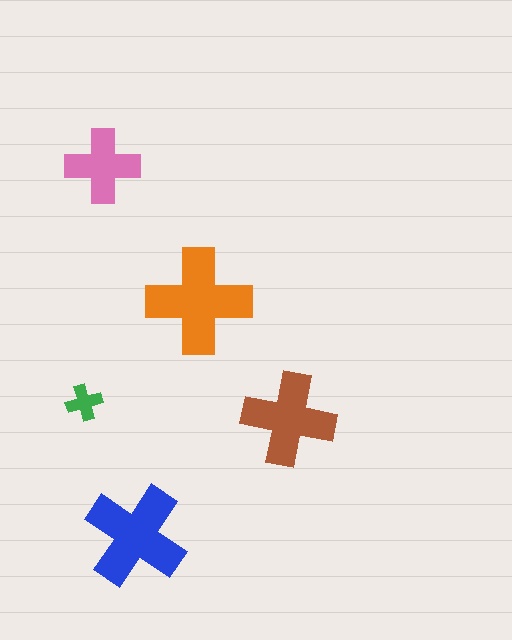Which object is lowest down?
The blue cross is bottommost.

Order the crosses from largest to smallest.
the orange one, the blue one, the brown one, the pink one, the green one.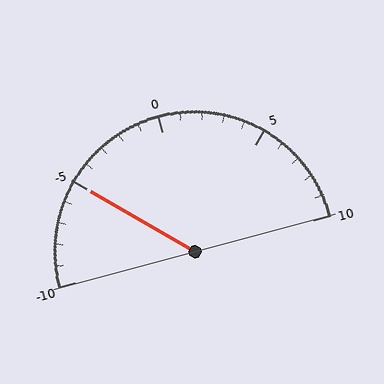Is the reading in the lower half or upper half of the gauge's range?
The reading is in the lower half of the range (-10 to 10).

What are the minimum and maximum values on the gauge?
The gauge ranges from -10 to 10.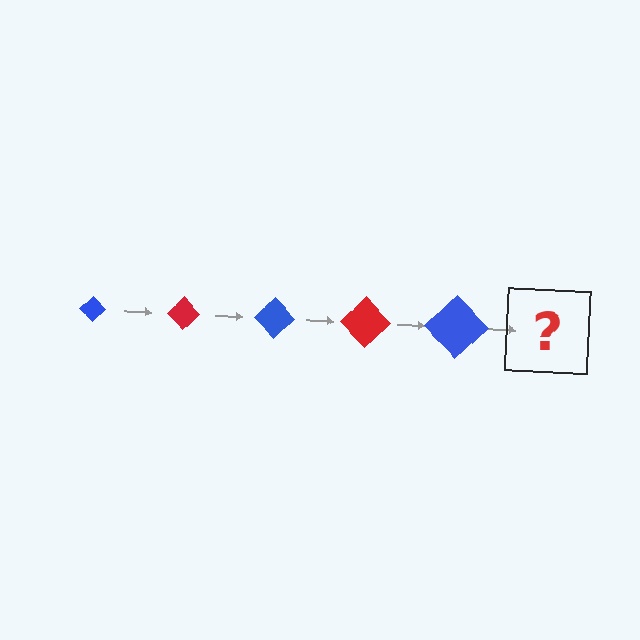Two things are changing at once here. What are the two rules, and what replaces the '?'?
The two rules are that the diamond grows larger each step and the color cycles through blue and red. The '?' should be a red diamond, larger than the previous one.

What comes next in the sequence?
The next element should be a red diamond, larger than the previous one.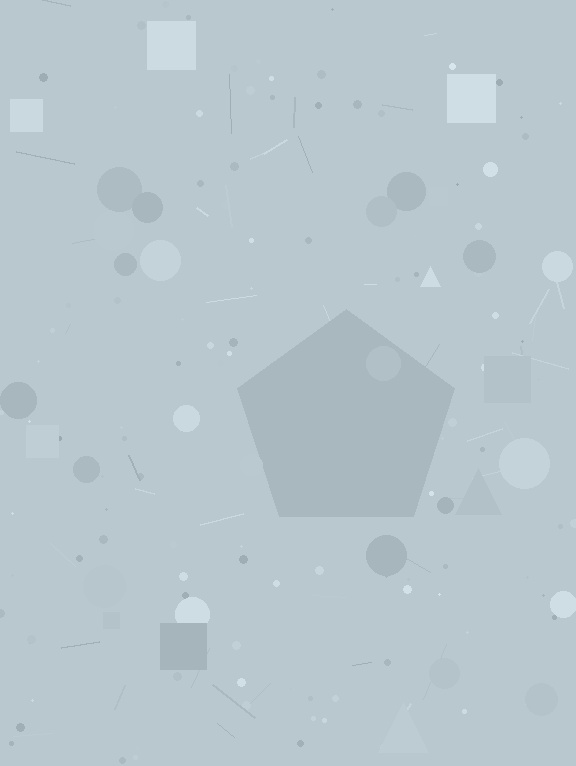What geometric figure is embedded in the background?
A pentagon is embedded in the background.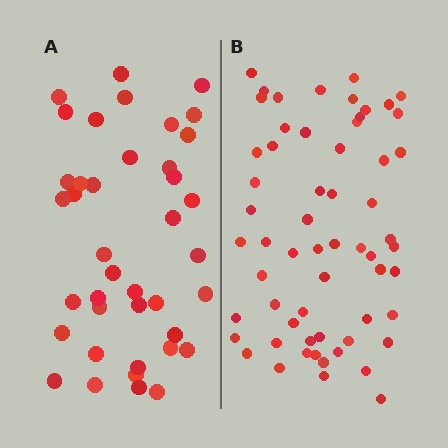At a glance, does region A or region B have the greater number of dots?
Region B (the right region) has more dots.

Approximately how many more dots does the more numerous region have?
Region B has approximately 20 more dots than region A.